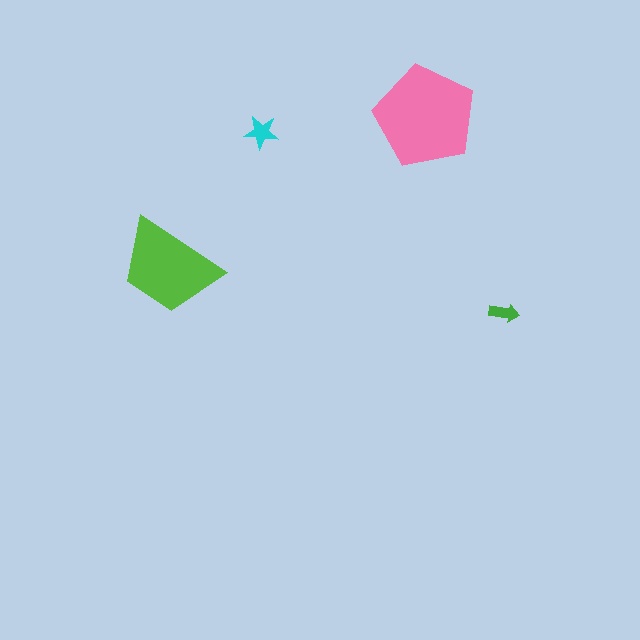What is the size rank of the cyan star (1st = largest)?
3rd.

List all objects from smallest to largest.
The green arrow, the cyan star, the lime trapezoid, the pink pentagon.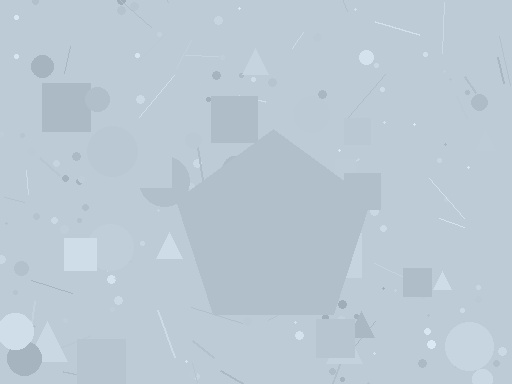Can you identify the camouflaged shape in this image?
The camouflaged shape is a pentagon.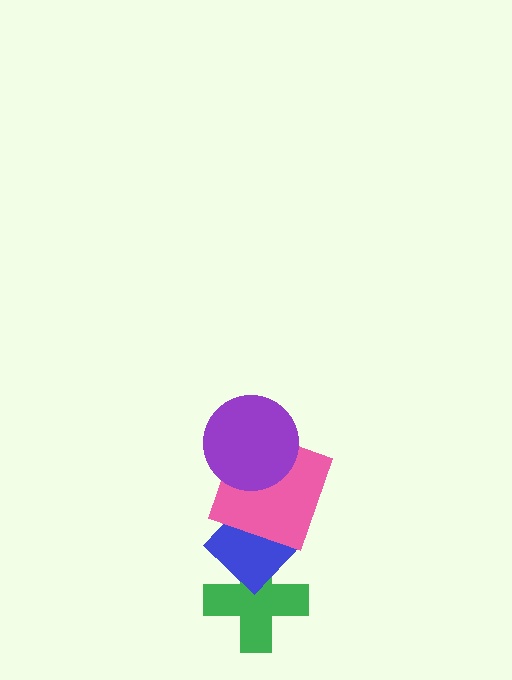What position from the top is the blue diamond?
The blue diamond is 3rd from the top.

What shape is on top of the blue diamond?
The pink square is on top of the blue diamond.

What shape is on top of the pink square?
The purple circle is on top of the pink square.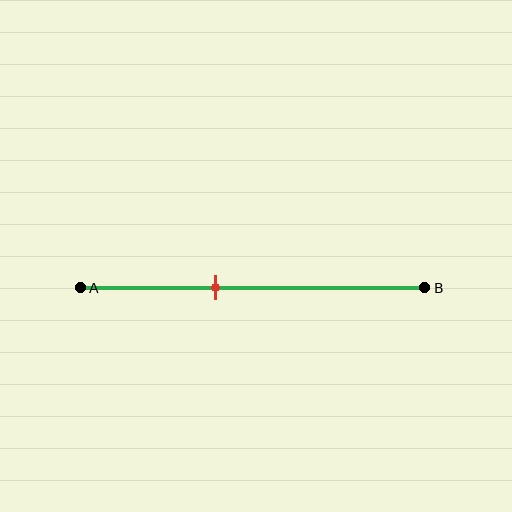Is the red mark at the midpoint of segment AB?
No, the mark is at about 40% from A, not at the 50% midpoint.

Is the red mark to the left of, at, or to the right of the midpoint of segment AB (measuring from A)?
The red mark is to the left of the midpoint of segment AB.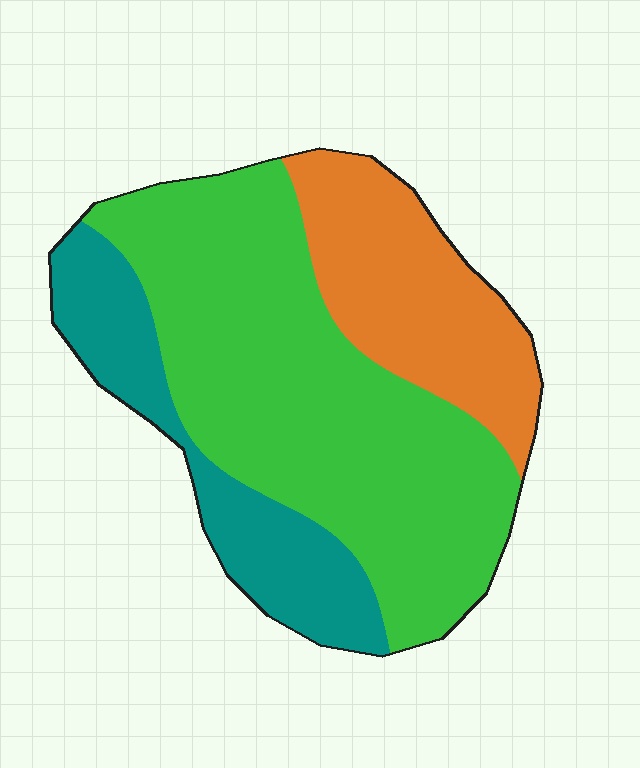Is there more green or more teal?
Green.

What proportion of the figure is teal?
Teal covers 21% of the figure.